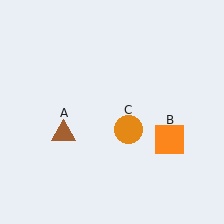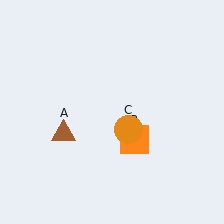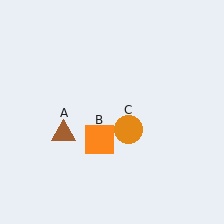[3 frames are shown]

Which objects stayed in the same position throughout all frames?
Brown triangle (object A) and orange circle (object C) remained stationary.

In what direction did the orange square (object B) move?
The orange square (object B) moved left.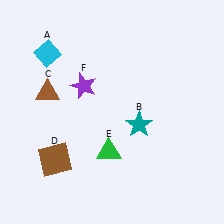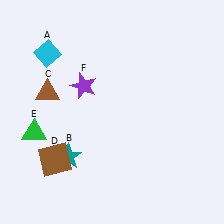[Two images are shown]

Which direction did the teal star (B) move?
The teal star (B) moved left.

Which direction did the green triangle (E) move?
The green triangle (E) moved left.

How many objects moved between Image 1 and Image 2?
2 objects moved between the two images.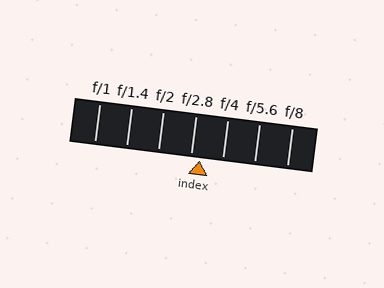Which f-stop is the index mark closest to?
The index mark is closest to f/2.8.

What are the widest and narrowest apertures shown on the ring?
The widest aperture shown is f/1 and the narrowest is f/8.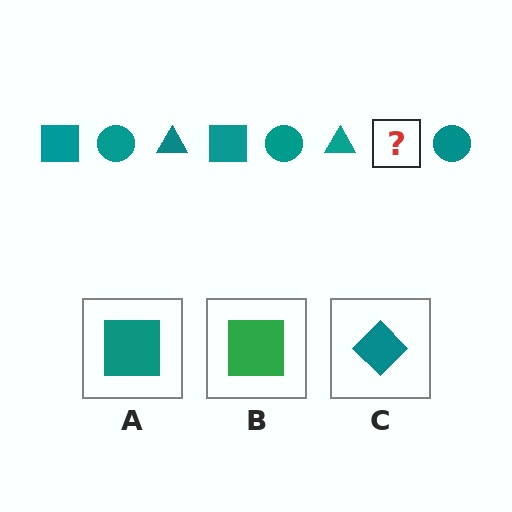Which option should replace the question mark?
Option A.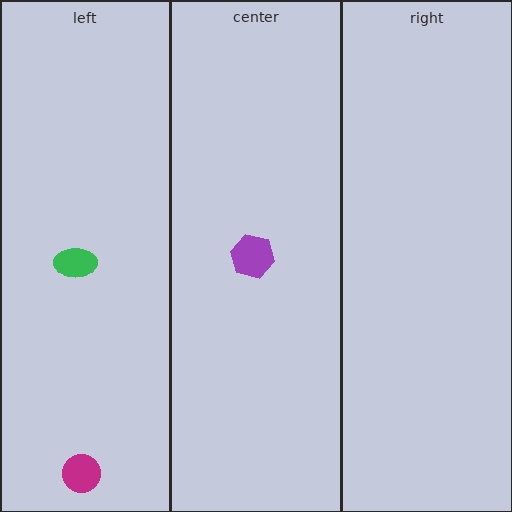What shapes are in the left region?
The green ellipse, the magenta circle.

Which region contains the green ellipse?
The left region.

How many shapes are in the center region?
1.